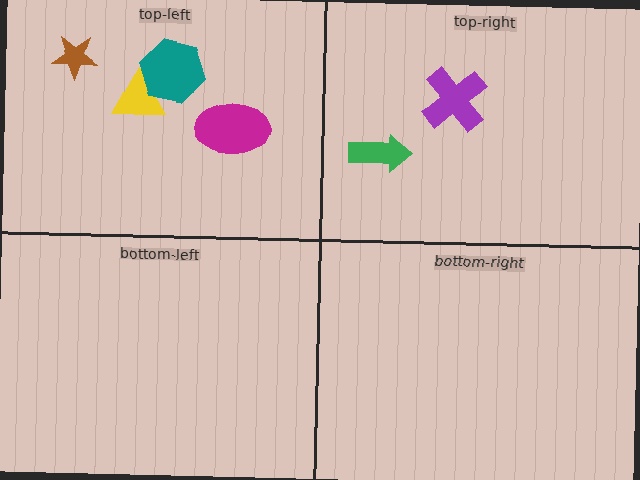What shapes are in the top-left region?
The brown star, the yellow triangle, the teal hexagon, the magenta ellipse.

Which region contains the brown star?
The top-left region.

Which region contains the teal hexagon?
The top-left region.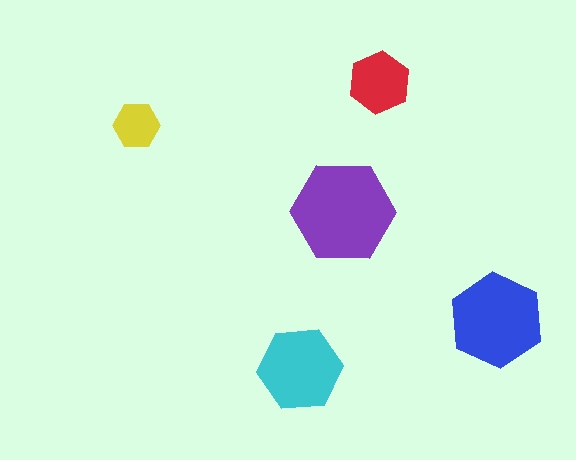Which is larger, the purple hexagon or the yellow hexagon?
The purple one.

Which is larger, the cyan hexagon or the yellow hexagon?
The cyan one.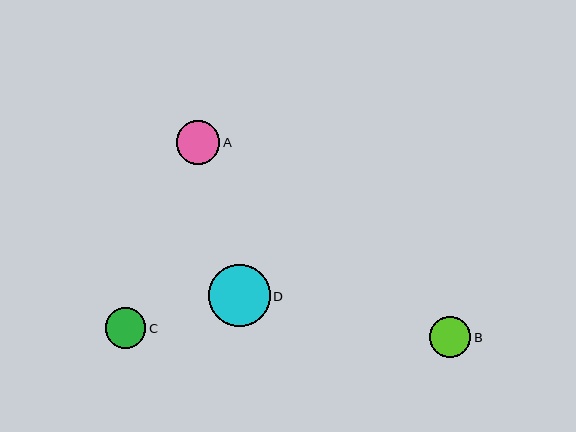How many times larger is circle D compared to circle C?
Circle D is approximately 1.5 times the size of circle C.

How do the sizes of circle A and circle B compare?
Circle A and circle B are approximately the same size.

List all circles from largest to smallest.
From largest to smallest: D, A, B, C.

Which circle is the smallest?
Circle C is the smallest with a size of approximately 41 pixels.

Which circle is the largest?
Circle D is the largest with a size of approximately 62 pixels.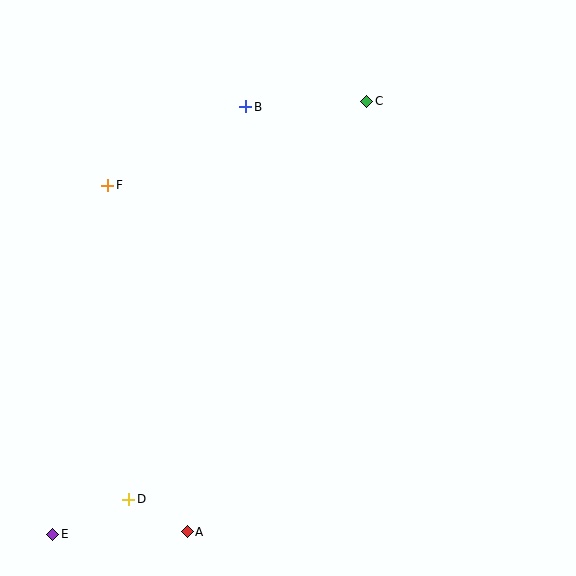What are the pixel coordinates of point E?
Point E is at (53, 534).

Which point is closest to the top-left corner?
Point F is closest to the top-left corner.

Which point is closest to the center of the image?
Point B at (246, 107) is closest to the center.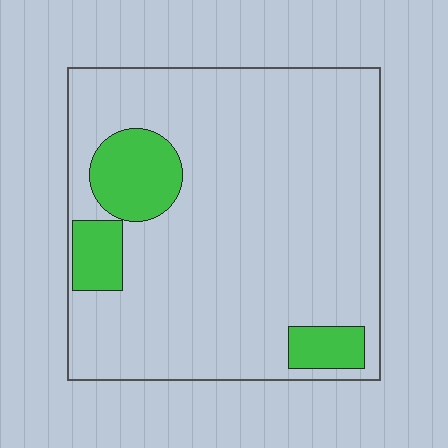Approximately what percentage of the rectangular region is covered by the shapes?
Approximately 15%.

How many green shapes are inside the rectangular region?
3.